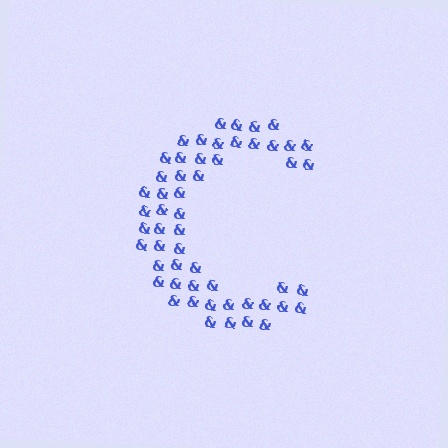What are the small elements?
The small elements are ampersands.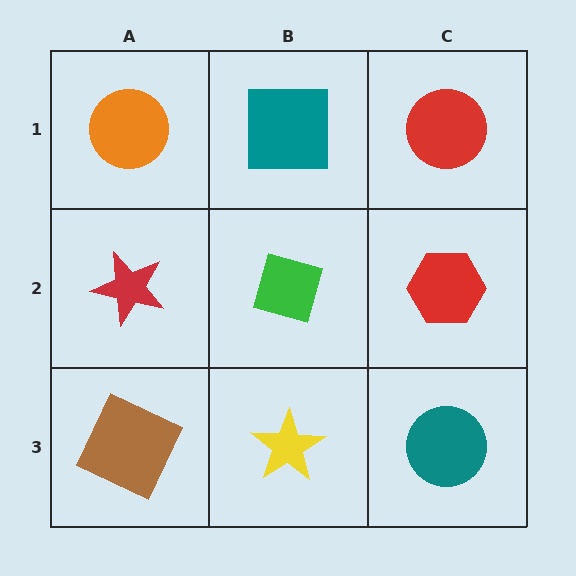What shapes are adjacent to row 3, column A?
A red star (row 2, column A), a yellow star (row 3, column B).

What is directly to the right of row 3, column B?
A teal circle.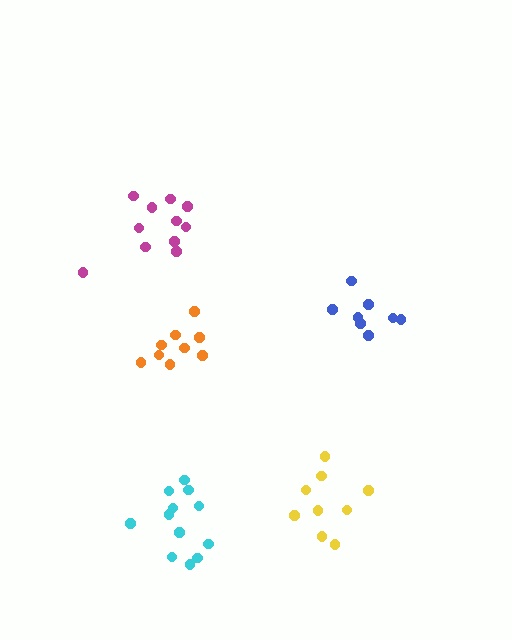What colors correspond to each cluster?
The clusters are colored: magenta, cyan, yellow, blue, orange.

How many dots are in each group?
Group 1: 11 dots, Group 2: 12 dots, Group 3: 9 dots, Group 4: 8 dots, Group 5: 9 dots (49 total).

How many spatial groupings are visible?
There are 5 spatial groupings.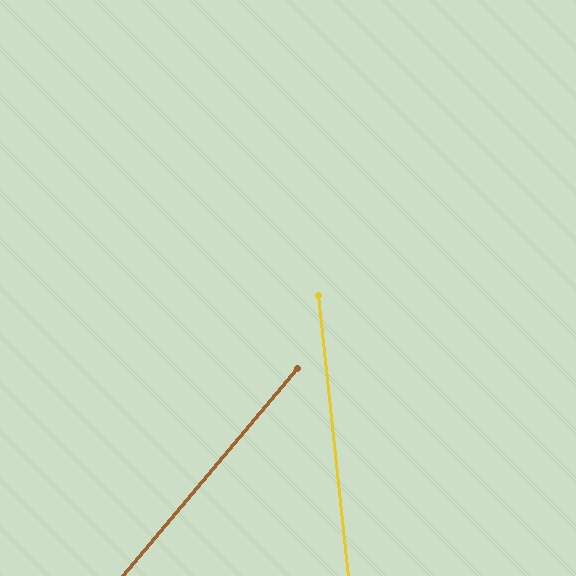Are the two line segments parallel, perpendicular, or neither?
Neither parallel nor perpendicular — they differ by about 46°.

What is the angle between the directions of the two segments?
Approximately 46 degrees.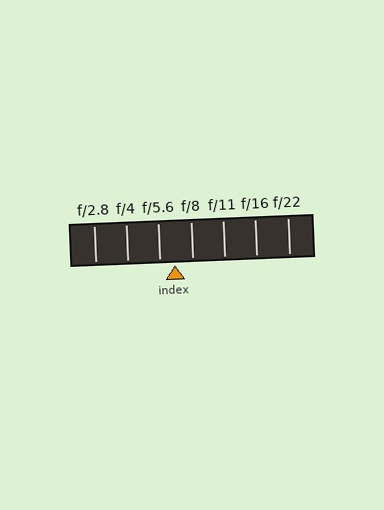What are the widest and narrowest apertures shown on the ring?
The widest aperture shown is f/2.8 and the narrowest is f/22.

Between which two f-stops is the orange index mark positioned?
The index mark is between f/5.6 and f/8.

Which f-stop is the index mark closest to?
The index mark is closest to f/5.6.